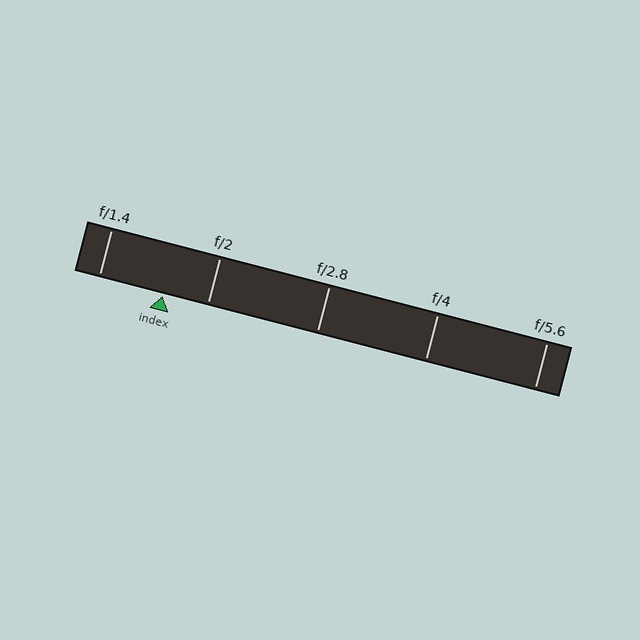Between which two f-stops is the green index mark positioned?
The index mark is between f/1.4 and f/2.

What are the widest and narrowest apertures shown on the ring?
The widest aperture shown is f/1.4 and the narrowest is f/5.6.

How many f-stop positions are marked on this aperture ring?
There are 5 f-stop positions marked.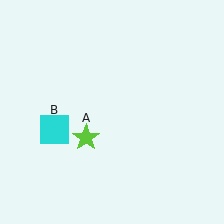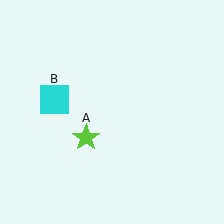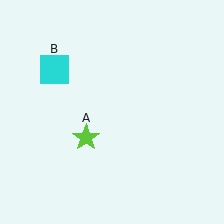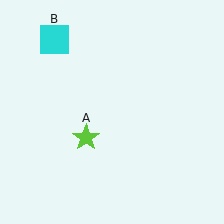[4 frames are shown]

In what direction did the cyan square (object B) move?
The cyan square (object B) moved up.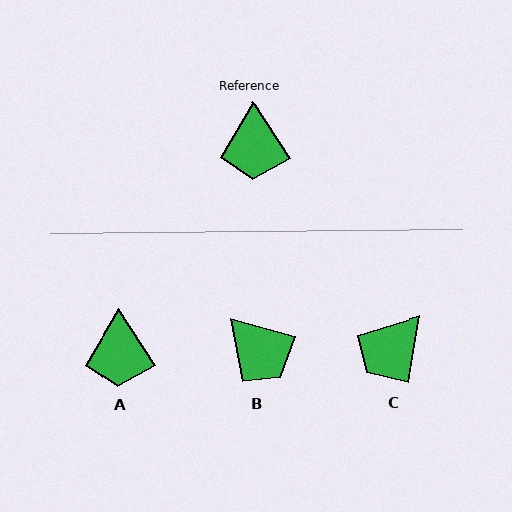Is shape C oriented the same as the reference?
No, it is off by about 42 degrees.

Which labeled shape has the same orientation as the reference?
A.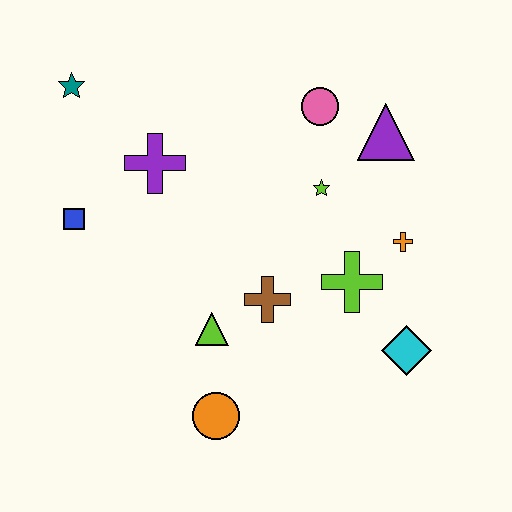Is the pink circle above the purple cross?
Yes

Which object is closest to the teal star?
The purple cross is closest to the teal star.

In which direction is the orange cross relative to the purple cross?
The orange cross is to the right of the purple cross.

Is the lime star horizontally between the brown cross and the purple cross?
No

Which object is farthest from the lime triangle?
The teal star is farthest from the lime triangle.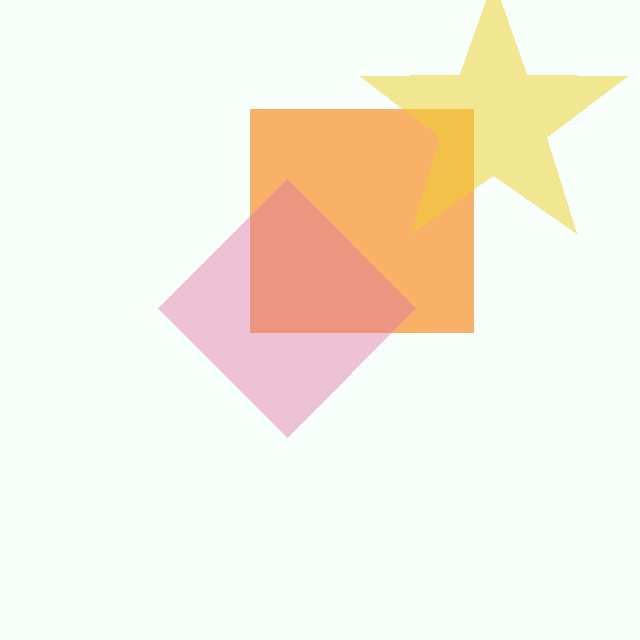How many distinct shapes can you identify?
There are 3 distinct shapes: an orange square, a pink diamond, a yellow star.